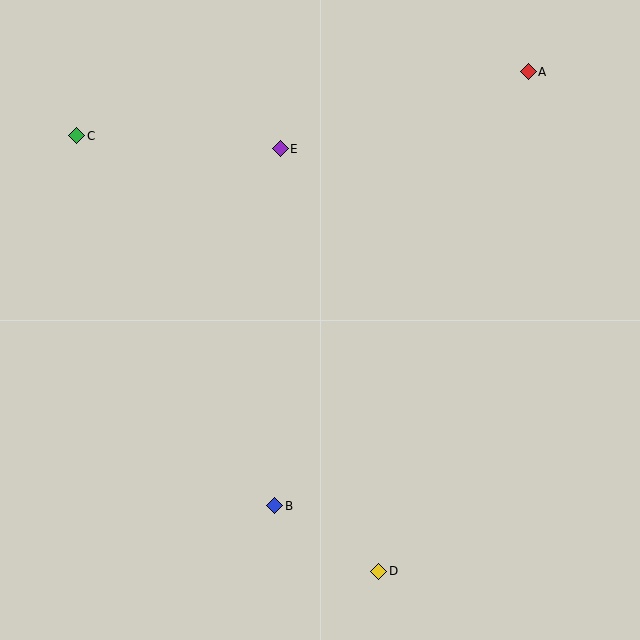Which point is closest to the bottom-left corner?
Point B is closest to the bottom-left corner.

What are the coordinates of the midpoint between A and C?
The midpoint between A and C is at (302, 104).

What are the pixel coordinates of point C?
Point C is at (77, 136).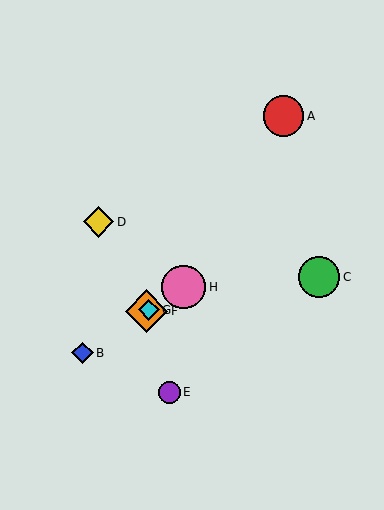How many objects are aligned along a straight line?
4 objects (B, F, G, H) are aligned along a straight line.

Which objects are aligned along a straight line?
Objects B, F, G, H are aligned along a straight line.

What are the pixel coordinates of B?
Object B is at (83, 353).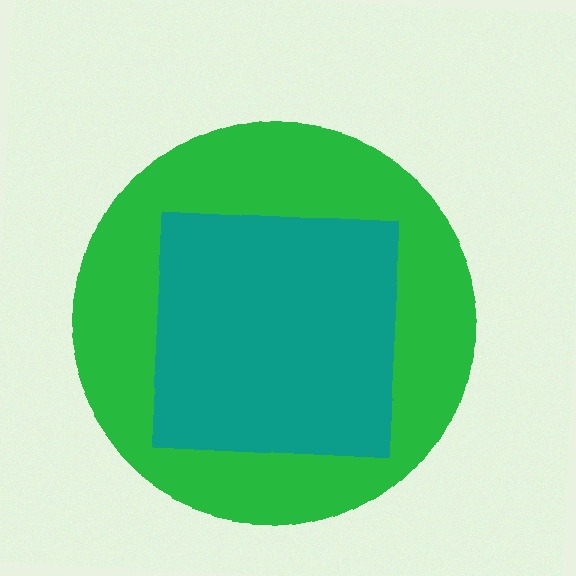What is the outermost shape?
The green circle.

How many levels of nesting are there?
2.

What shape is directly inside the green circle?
The teal square.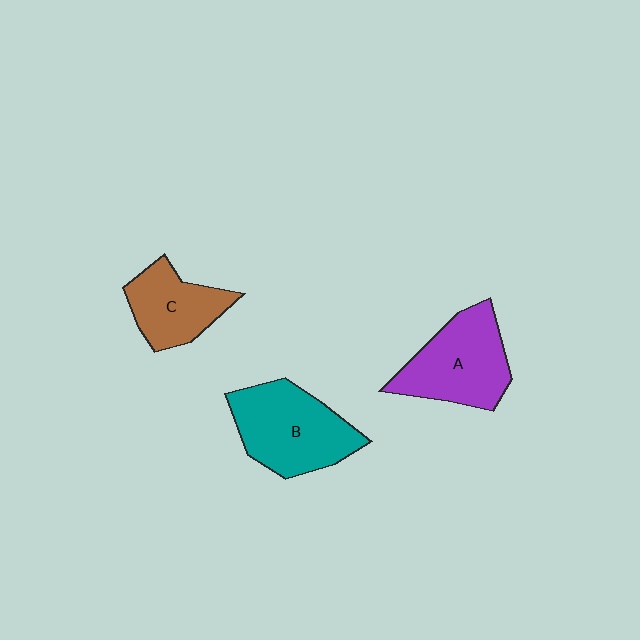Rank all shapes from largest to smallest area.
From largest to smallest: B (teal), A (purple), C (brown).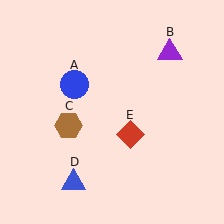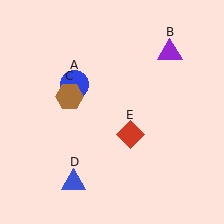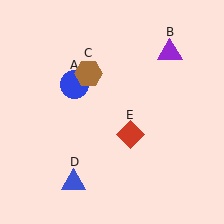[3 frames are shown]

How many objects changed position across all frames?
1 object changed position: brown hexagon (object C).